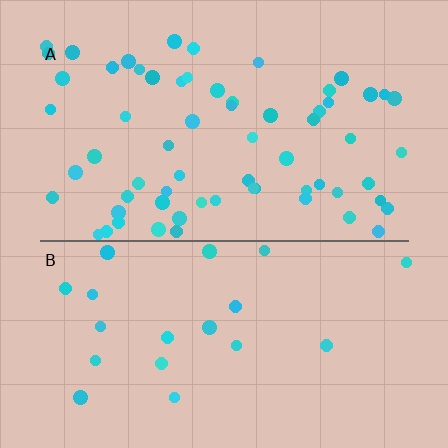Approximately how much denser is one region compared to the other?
Approximately 3.2× — region A over region B.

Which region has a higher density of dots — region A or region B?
A (the top).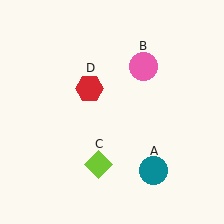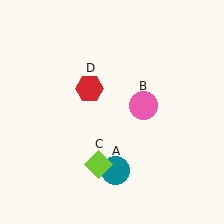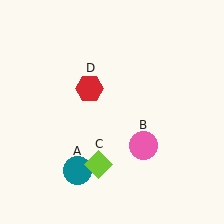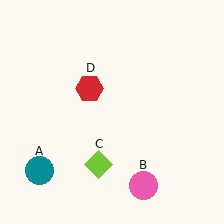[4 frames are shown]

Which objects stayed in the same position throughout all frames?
Lime diamond (object C) and red hexagon (object D) remained stationary.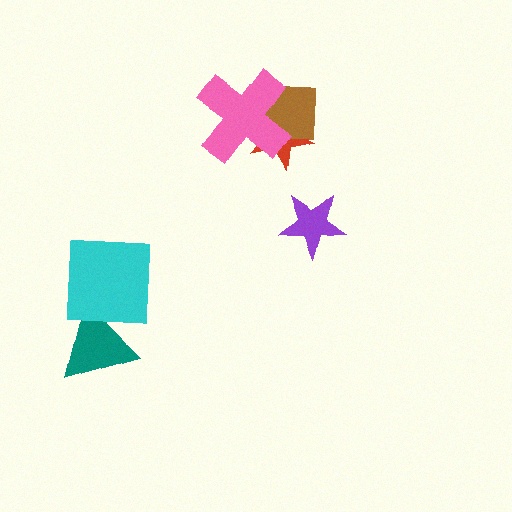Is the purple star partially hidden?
No, no other shape covers it.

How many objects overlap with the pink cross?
2 objects overlap with the pink cross.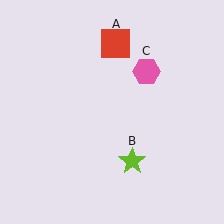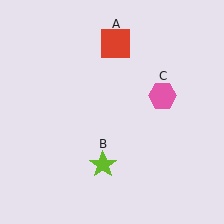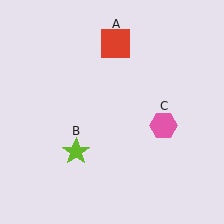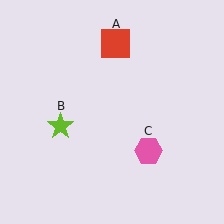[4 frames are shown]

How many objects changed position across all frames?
2 objects changed position: lime star (object B), pink hexagon (object C).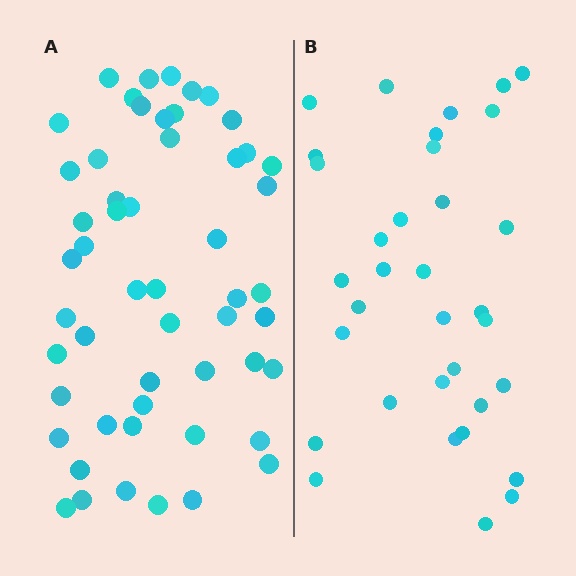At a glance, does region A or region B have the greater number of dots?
Region A (the left region) has more dots.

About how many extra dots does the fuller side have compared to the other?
Region A has approximately 20 more dots than region B.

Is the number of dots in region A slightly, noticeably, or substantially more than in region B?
Region A has substantially more. The ratio is roughly 1.6 to 1.